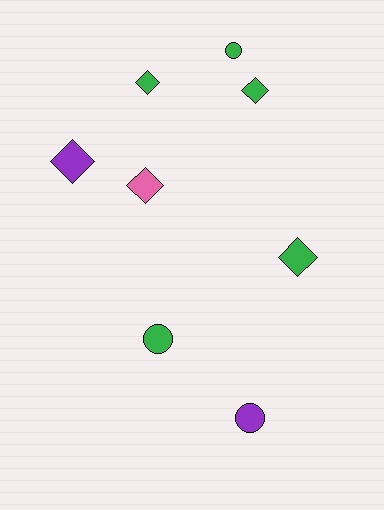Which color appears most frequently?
Green, with 5 objects.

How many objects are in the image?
There are 8 objects.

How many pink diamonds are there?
There is 1 pink diamond.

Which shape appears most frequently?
Diamond, with 5 objects.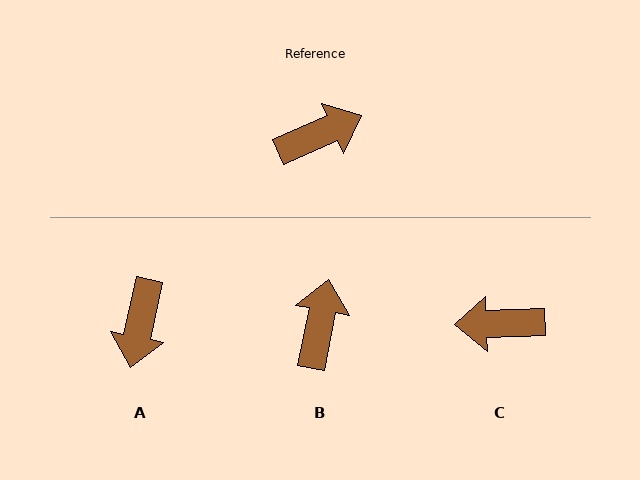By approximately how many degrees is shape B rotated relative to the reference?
Approximately 55 degrees counter-clockwise.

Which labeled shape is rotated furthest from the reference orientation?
C, about 158 degrees away.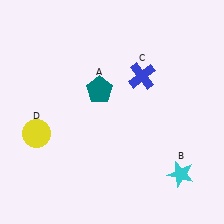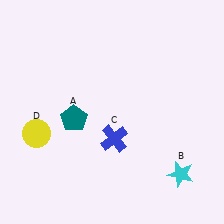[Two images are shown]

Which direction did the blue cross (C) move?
The blue cross (C) moved down.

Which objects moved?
The objects that moved are: the teal pentagon (A), the blue cross (C).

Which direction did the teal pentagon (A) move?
The teal pentagon (A) moved down.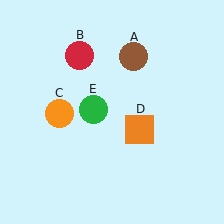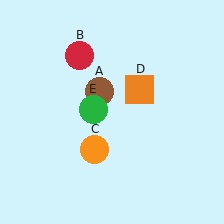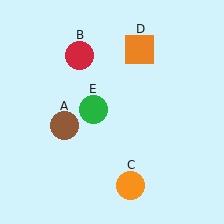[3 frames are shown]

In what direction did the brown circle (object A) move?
The brown circle (object A) moved down and to the left.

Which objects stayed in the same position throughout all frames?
Red circle (object B) and green circle (object E) remained stationary.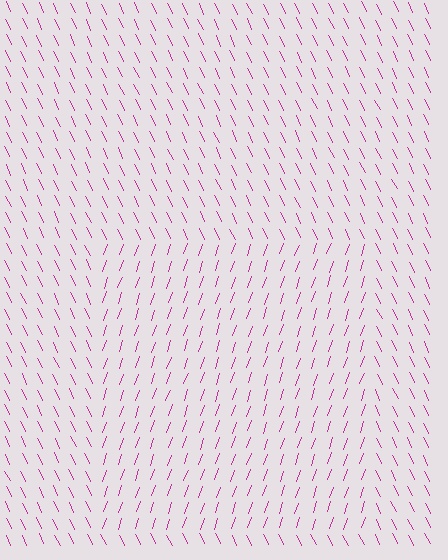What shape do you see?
I see a rectangle.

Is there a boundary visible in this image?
Yes, there is a texture boundary formed by a change in line orientation.